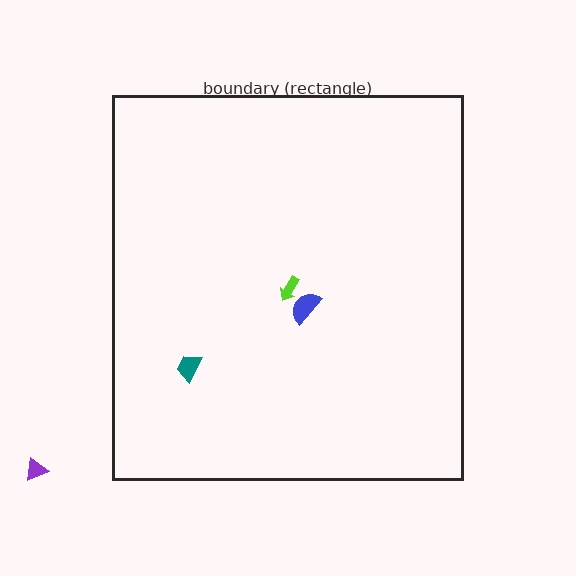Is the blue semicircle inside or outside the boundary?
Inside.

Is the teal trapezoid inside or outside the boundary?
Inside.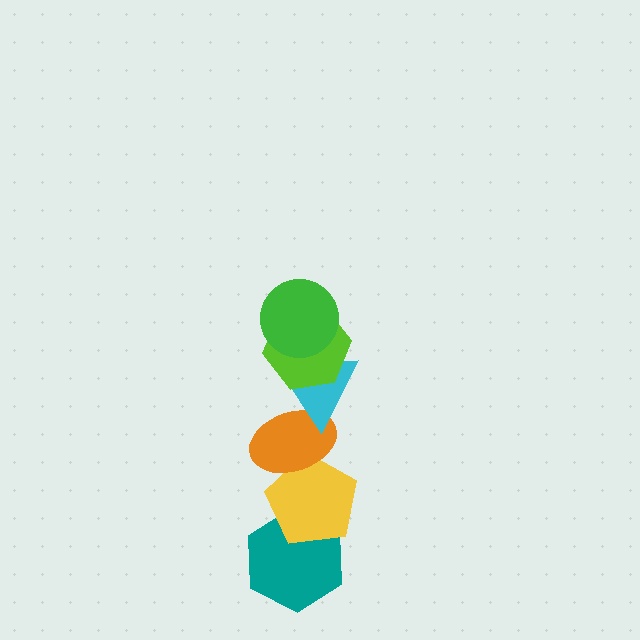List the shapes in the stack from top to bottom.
From top to bottom: the green circle, the lime hexagon, the cyan triangle, the orange ellipse, the yellow pentagon, the teal hexagon.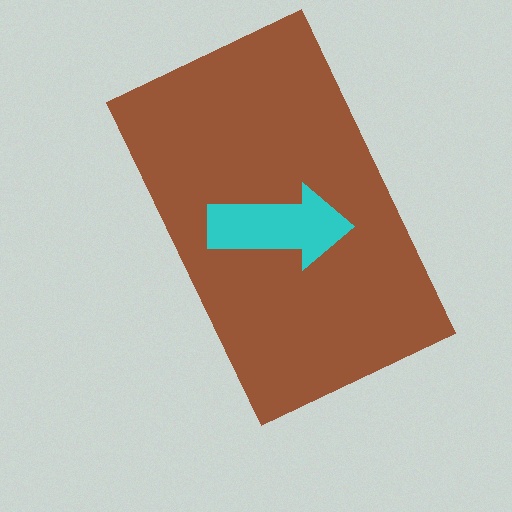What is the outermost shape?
The brown rectangle.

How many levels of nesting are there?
2.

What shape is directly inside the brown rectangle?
The cyan arrow.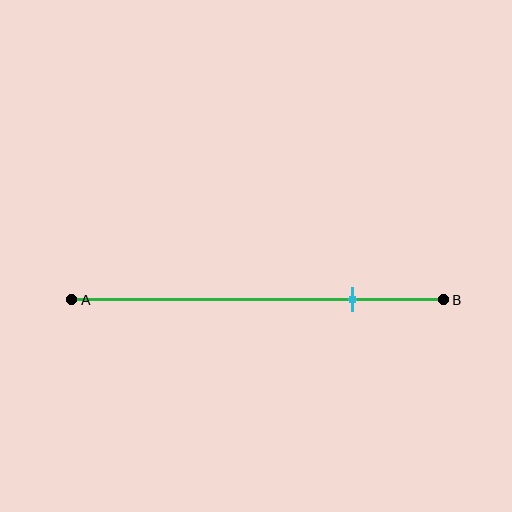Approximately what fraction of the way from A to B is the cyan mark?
The cyan mark is approximately 75% of the way from A to B.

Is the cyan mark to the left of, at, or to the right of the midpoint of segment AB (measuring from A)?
The cyan mark is to the right of the midpoint of segment AB.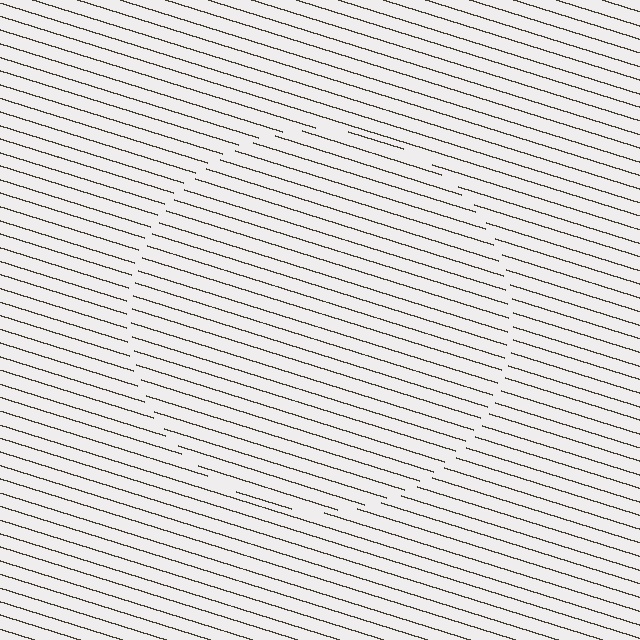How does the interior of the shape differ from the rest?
The interior of the shape contains the same grating, shifted by half a period — the contour is defined by the phase discontinuity where line-ends from the inner and outer gratings abut.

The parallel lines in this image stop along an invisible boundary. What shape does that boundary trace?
An illusory circle. The interior of the shape contains the same grating, shifted by half a period — the contour is defined by the phase discontinuity where line-ends from the inner and outer gratings abut.